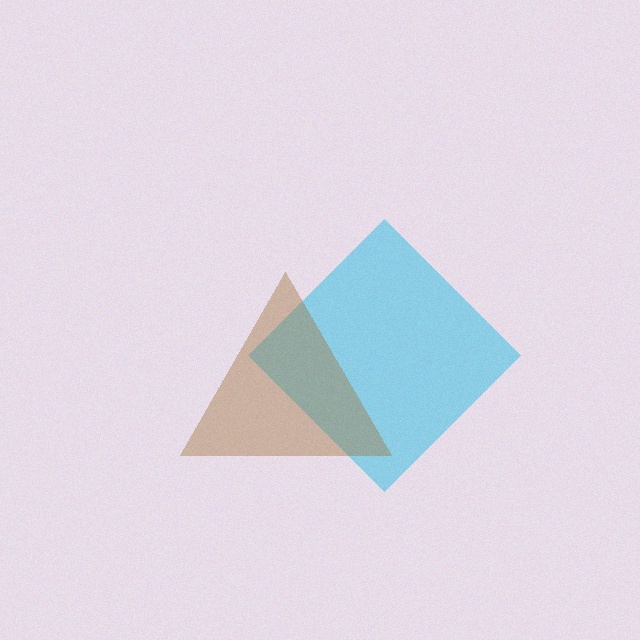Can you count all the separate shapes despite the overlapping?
Yes, there are 2 separate shapes.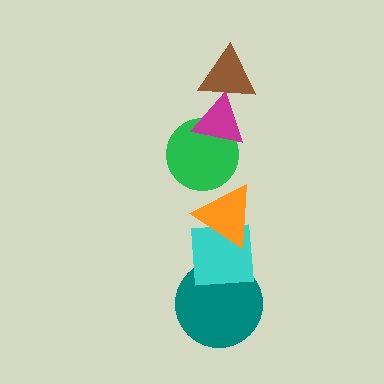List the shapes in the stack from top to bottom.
From top to bottom: the brown triangle, the magenta triangle, the green circle, the orange triangle, the cyan square, the teal circle.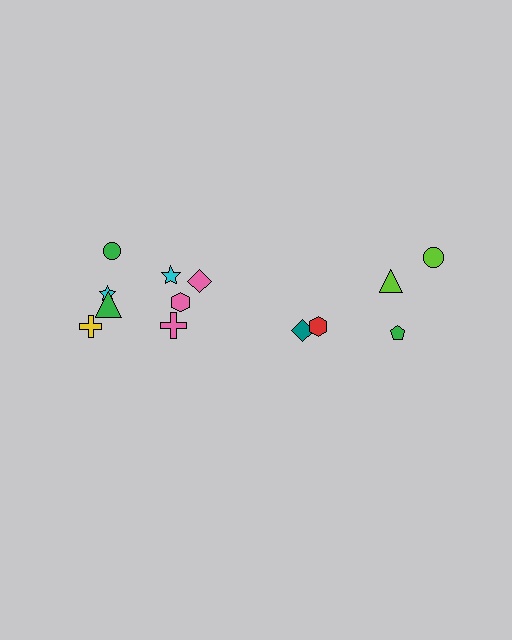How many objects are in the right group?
There are 5 objects.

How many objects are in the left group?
There are 8 objects.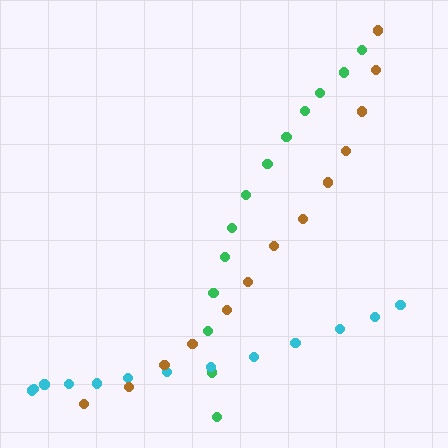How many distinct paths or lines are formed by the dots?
There are 3 distinct paths.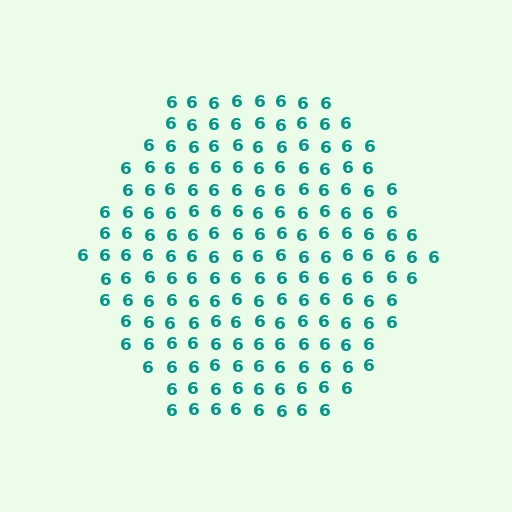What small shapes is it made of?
It is made of small digit 6's.